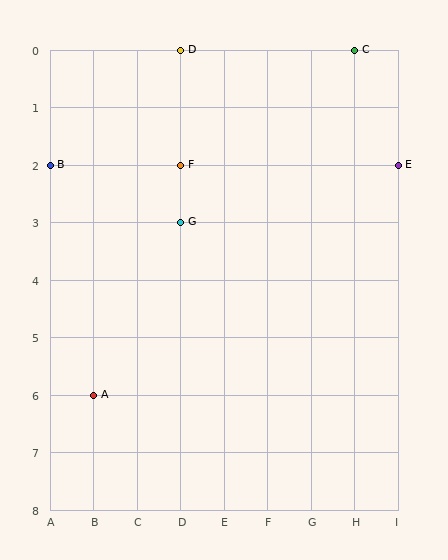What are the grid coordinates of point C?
Point C is at grid coordinates (H, 0).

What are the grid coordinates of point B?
Point B is at grid coordinates (A, 2).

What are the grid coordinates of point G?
Point G is at grid coordinates (D, 3).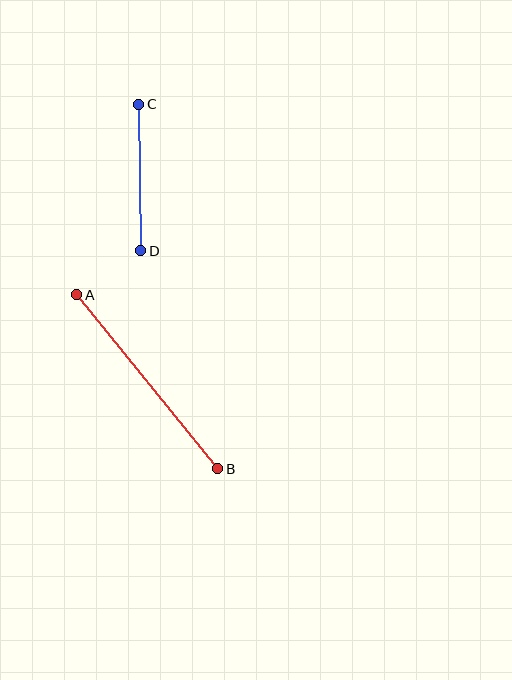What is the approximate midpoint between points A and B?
The midpoint is at approximately (147, 382) pixels.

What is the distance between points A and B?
The distance is approximately 224 pixels.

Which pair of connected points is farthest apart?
Points A and B are farthest apart.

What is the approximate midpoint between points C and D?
The midpoint is at approximately (140, 178) pixels.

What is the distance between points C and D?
The distance is approximately 146 pixels.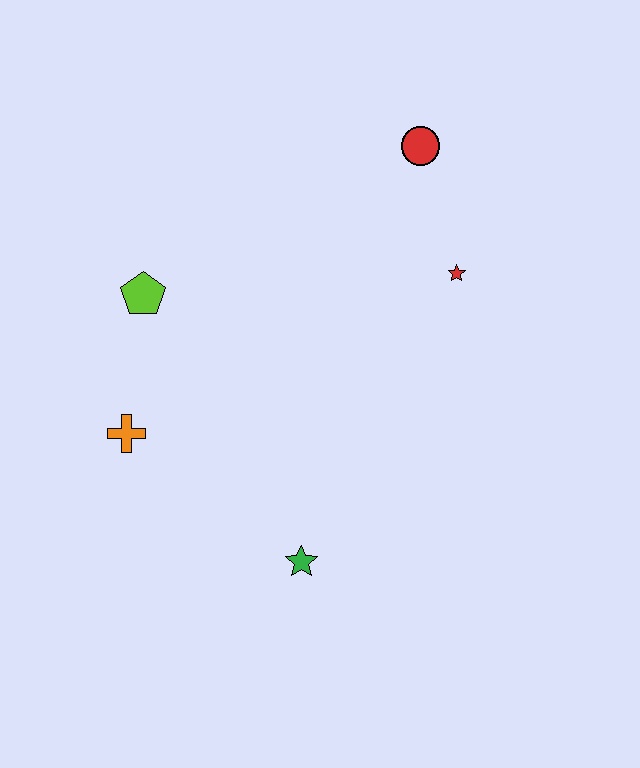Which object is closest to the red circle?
The red star is closest to the red circle.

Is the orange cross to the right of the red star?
No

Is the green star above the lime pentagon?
No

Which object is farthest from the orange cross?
The red circle is farthest from the orange cross.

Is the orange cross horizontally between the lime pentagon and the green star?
No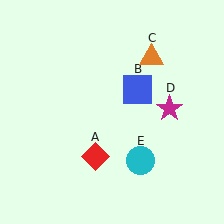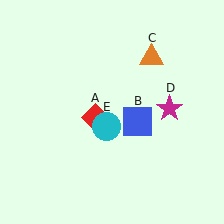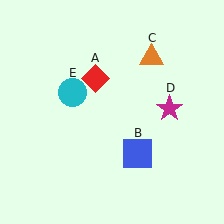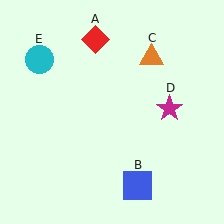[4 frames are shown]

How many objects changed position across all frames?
3 objects changed position: red diamond (object A), blue square (object B), cyan circle (object E).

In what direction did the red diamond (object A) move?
The red diamond (object A) moved up.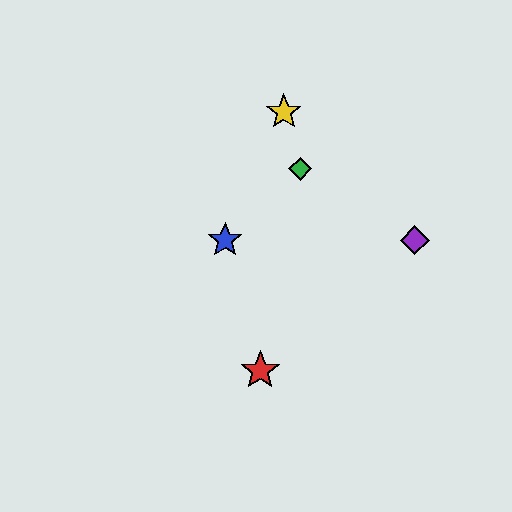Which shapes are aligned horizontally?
The blue star, the purple diamond are aligned horizontally.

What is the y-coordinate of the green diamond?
The green diamond is at y≈169.